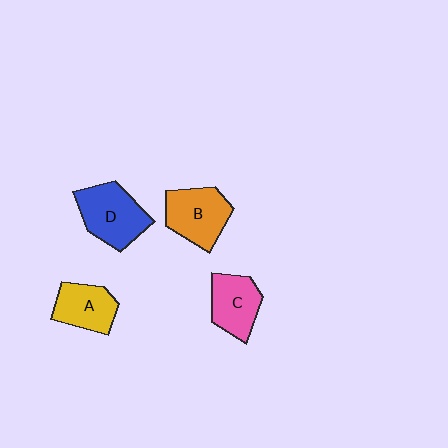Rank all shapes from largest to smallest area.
From largest to smallest: D (blue), B (orange), C (pink), A (yellow).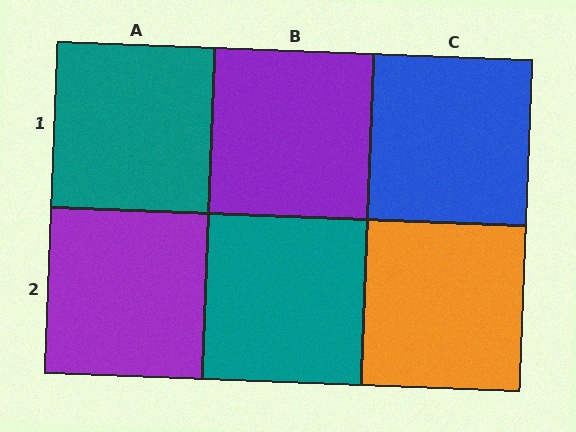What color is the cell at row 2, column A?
Purple.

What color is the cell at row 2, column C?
Orange.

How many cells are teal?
2 cells are teal.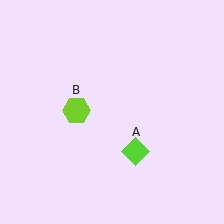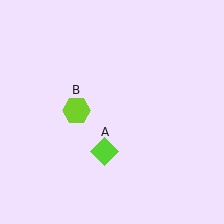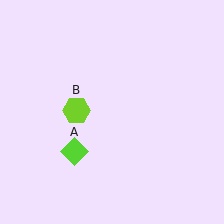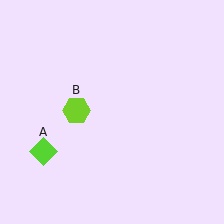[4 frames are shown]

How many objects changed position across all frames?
1 object changed position: lime diamond (object A).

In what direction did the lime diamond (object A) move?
The lime diamond (object A) moved left.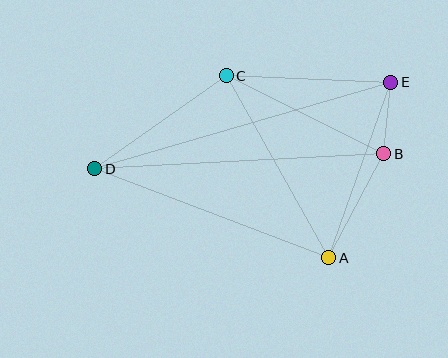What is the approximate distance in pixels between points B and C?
The distance between B and C is approximately 176 pixels.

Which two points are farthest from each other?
Points D and E are farthest from each other.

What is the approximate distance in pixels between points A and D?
The distance between A and D is approximately 251 pixels.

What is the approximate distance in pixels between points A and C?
The distance between A and C is approximately 209 pixels.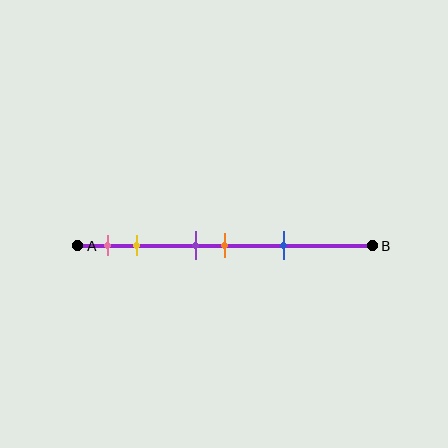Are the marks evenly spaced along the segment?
No, the marks are not evenly spaced.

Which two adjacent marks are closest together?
The purple and orange marks are the closest adjacent pair.